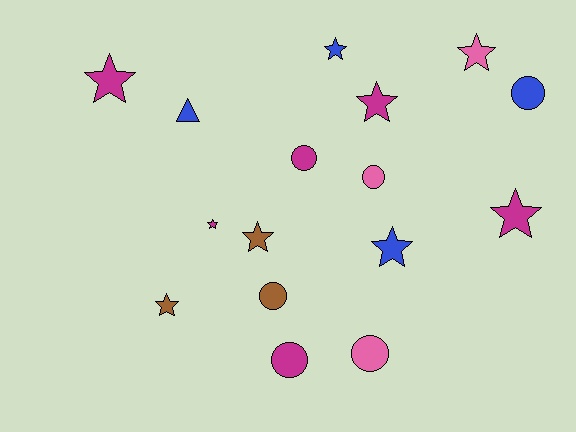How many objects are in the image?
There are 16 objects.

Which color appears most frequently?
Magenta, with 6 objects.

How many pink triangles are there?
There are no pink triangles.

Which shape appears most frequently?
Star, with 9 objects.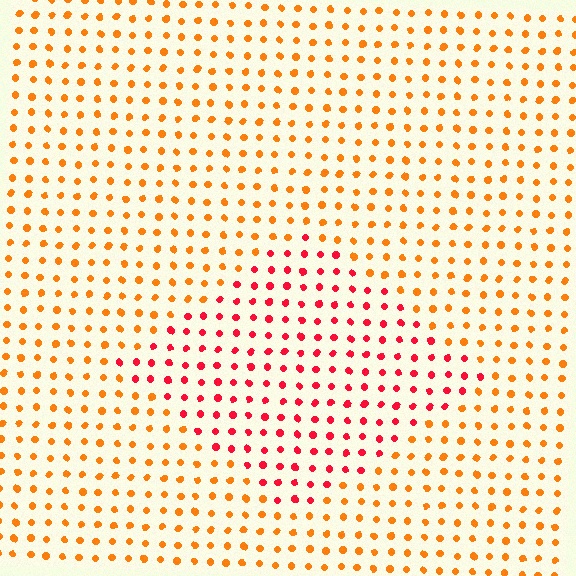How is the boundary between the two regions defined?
The boundary is defined purely by a slight shift in hue (about 39 degrees). Spacing, size, and orientation are identical on both sides.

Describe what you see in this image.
The image is filled with small orange elements in a uniform arrangement. A diamond-shaped region is visible where the elements are tinted to a slightly different hue, forming a subtle color boundary.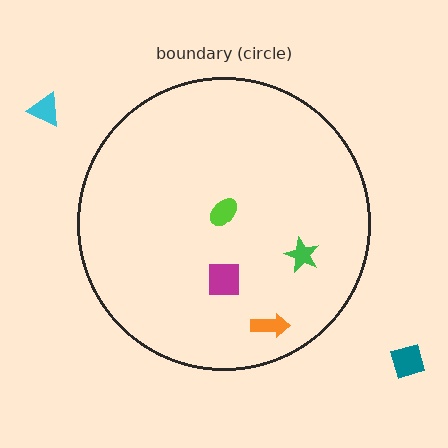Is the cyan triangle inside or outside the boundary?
Outside.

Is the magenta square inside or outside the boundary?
Inside.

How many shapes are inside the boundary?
4 inside, 2 outside.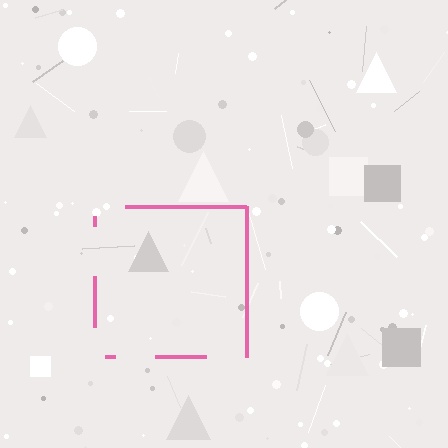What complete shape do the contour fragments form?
The contour fragments form a square.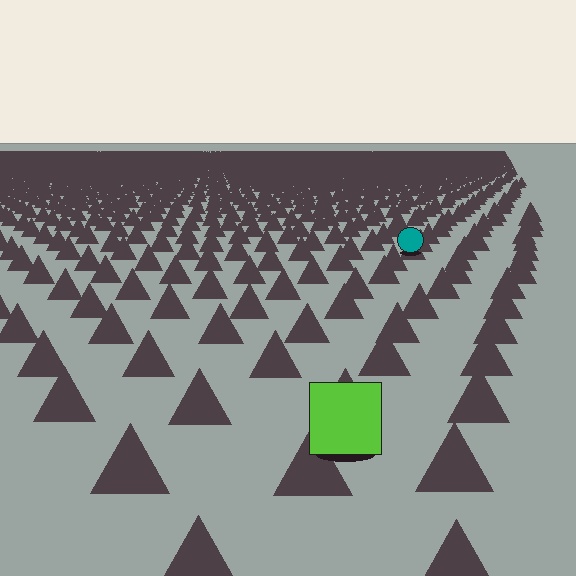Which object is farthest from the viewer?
The teal circle is farthest from the viewer. It appears smaller and the ground texture around it is denser.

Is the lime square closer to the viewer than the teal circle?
Yes. The lime square is closer — you can tell from the texture gradient: the ground texture is coarser near it.